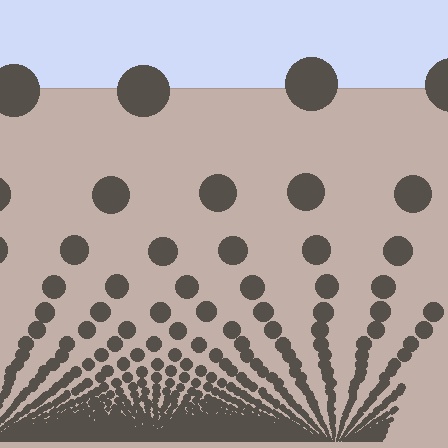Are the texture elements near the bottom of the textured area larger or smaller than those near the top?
Smaller. The gradient is inverted — elements near the bottom are smaller and denser.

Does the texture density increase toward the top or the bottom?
Density increases toward the bottom.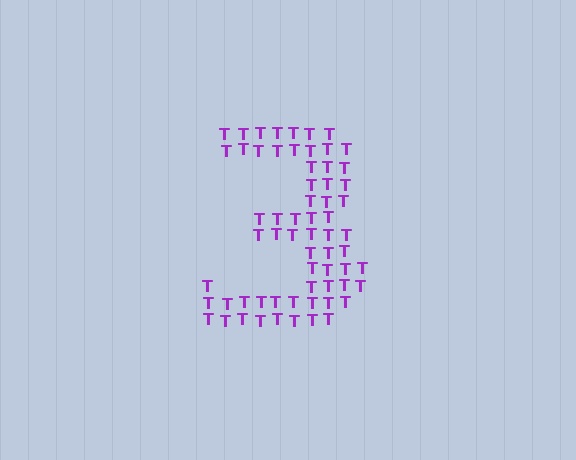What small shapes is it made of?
It is made of small letter T's.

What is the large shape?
The large shape is the digit 3.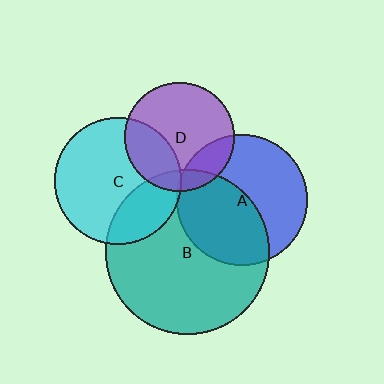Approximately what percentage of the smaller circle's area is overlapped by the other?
Approximately 20%.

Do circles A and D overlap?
Yes.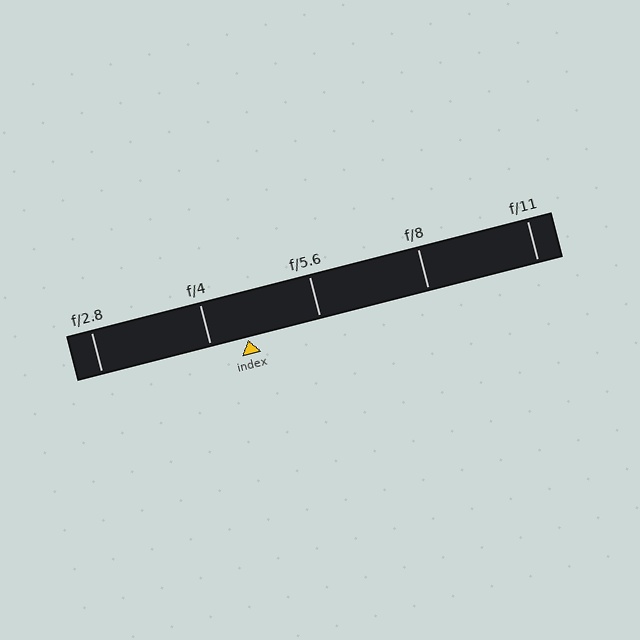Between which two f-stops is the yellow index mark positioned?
The index mark is between f/4 and f/5.6.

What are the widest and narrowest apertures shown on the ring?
The widest aperture shown is f/2.8 and the narrowest is f/11.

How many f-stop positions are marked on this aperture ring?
There are 5 f-stop positions marked.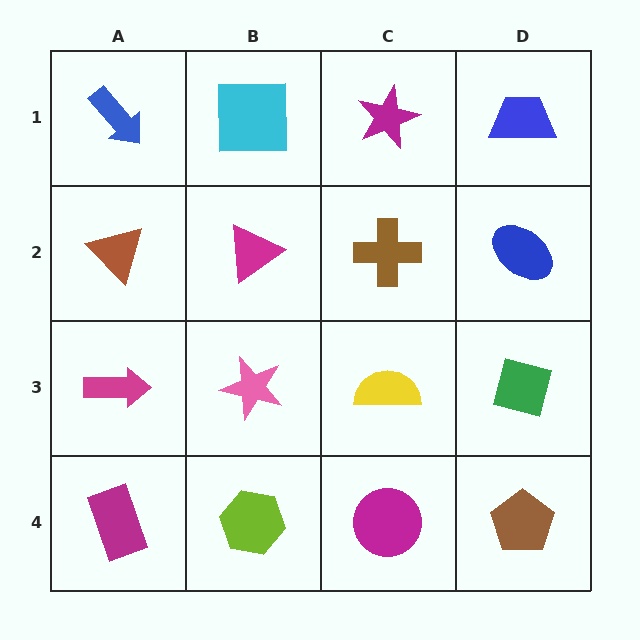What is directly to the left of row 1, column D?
A magenta star.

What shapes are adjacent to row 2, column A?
A blue arrow (row 1, column A), a magenta arrow (row 3, column A), a magenta triangle (row 2, column B).